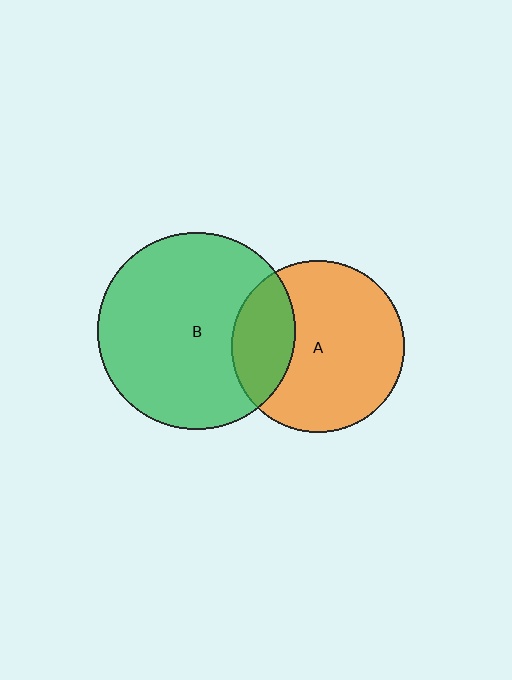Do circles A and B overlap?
Yes.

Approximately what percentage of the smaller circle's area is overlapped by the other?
Approximately 25%.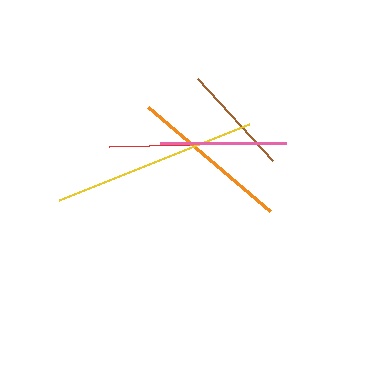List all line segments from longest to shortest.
From longest to shortest: yellow, orange, pink, red, brown.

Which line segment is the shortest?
The brown line is the shortest at approximately 112 pixels.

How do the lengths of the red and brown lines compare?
The red and brown lines are approximately the same length.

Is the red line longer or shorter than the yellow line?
The yellow line is longer than the red line.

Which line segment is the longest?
The yellow line is the longest at approximately 204 pixels.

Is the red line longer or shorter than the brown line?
The red line is longer than the brown line.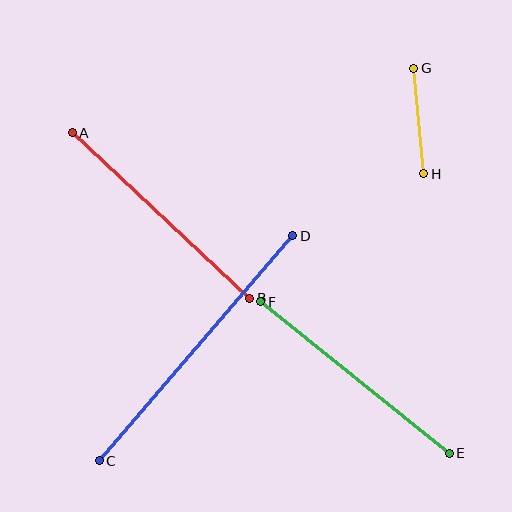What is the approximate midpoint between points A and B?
The midpoint is at approximately (161, 216) pixels.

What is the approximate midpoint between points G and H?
The midpoint is at approximately (419, 121) pixels.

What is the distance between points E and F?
The distance is approximately 242 pixels.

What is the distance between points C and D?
The distance is approximately 297 pixels.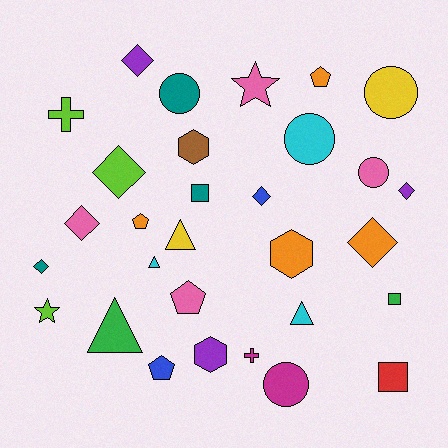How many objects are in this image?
There are 30 objects.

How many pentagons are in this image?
There are 4 pentagons.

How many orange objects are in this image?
There are 4 orange objects.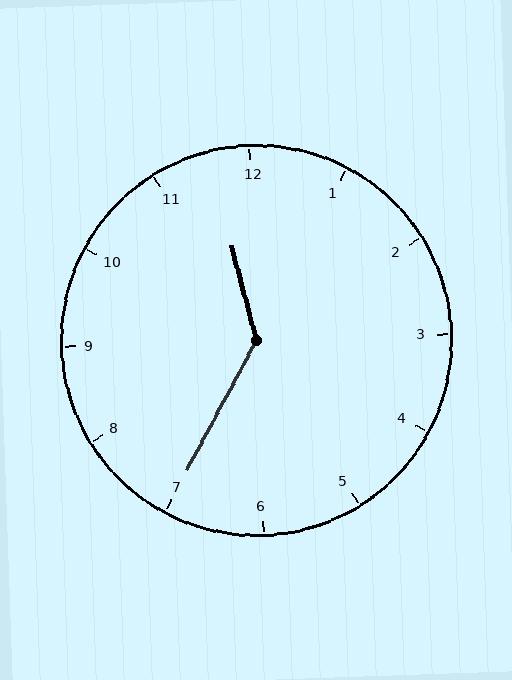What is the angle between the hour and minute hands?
Approximately 138 degrees.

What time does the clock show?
11:35.